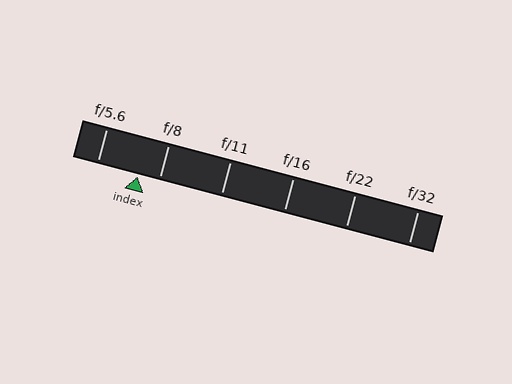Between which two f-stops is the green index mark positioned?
The index mark is between f/5.6 and f/8.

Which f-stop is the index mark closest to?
The index mark is closest to f/8.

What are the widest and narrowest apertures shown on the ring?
The widest aperture shown is f/5.6 and the narrowest is f/32.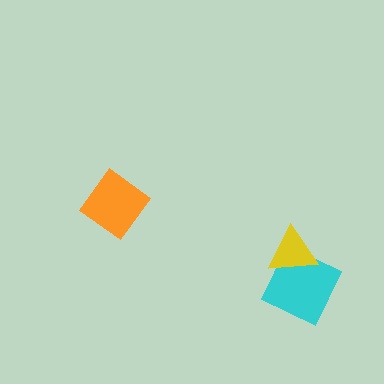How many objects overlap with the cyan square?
1 object overlaps with the cyan square.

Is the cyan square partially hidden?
Yes, it is partially covered by another shape.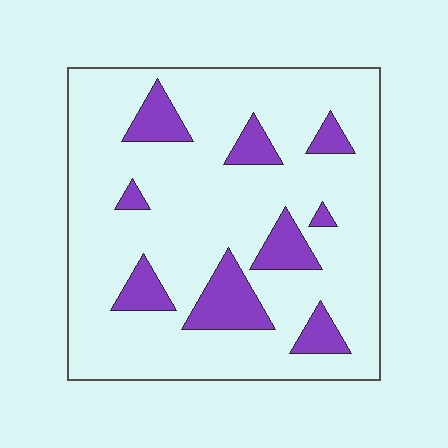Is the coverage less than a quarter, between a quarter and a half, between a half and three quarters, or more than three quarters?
Less than a quarter.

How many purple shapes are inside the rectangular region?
9.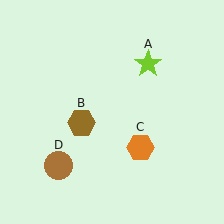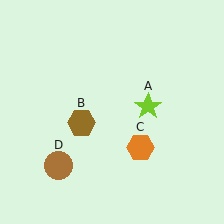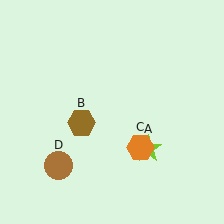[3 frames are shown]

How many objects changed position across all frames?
1 object changed position: lime star (object A).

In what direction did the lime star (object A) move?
The lime star (object A) moved down.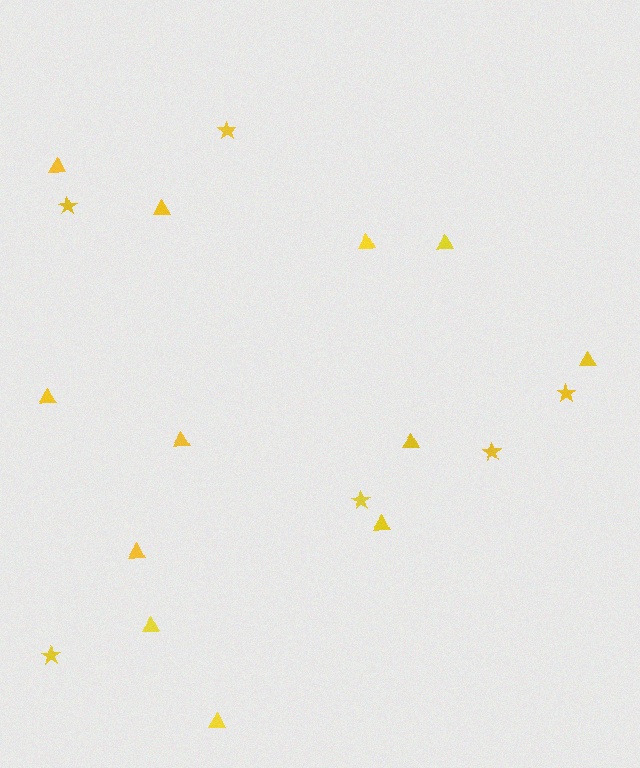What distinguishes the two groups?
There are 2 groups: one group of stars (6) and one group of triangles (12).